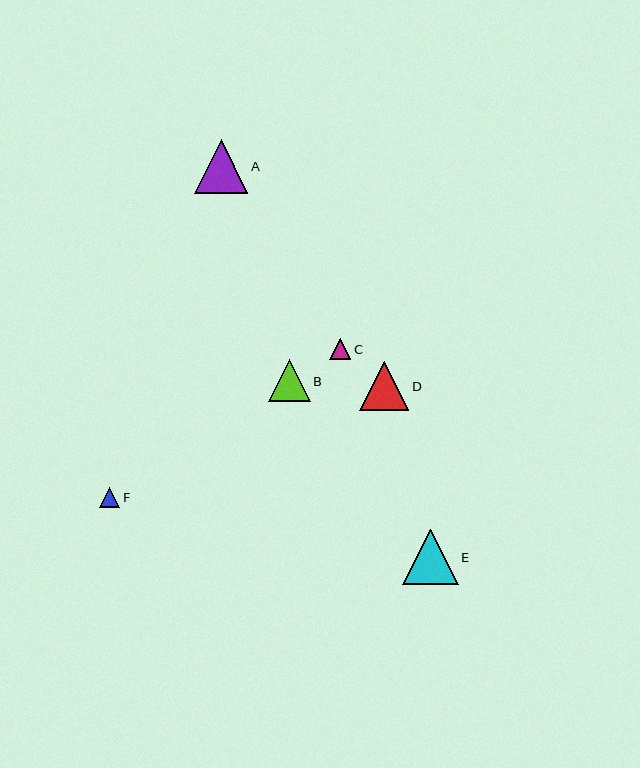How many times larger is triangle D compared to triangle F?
Triangle D is approximately 2.5 times the size of triangle F.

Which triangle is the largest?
Triangle E is the largest with a size of approximately 56 pixels.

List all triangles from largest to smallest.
From largest to smallest: E, A, D, B, C, F.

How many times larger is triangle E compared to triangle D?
Triangle E is approximately 1.1 times the size of triangle D.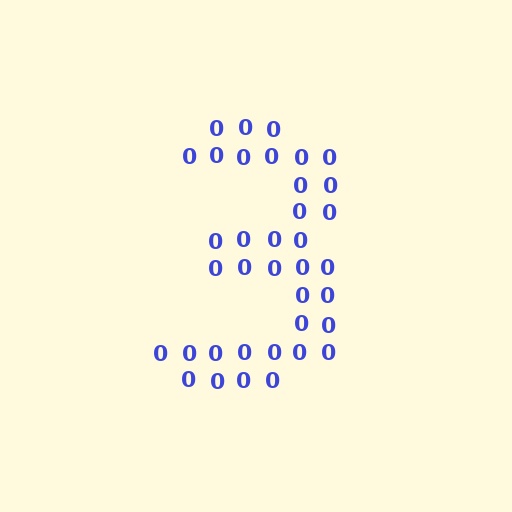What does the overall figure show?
The overall figure shows the digit 3.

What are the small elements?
The small elements are digit 0's.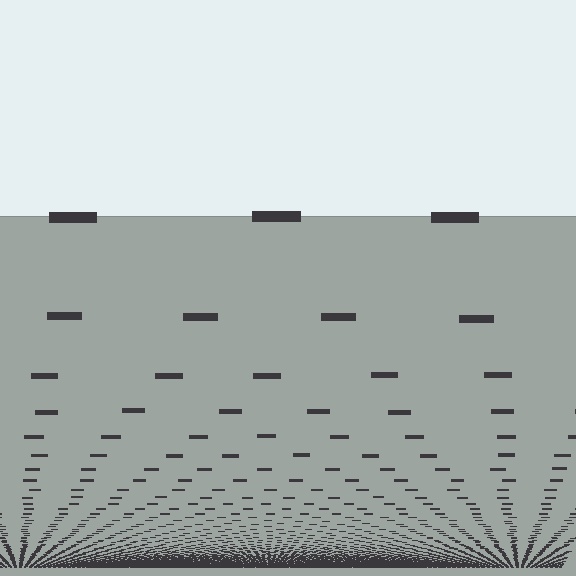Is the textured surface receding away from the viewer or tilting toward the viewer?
The surface appears to tilt toward the viewer. Texture elements get larger and sparser toward the top.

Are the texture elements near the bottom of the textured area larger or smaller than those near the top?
Smaller. The gradient is inverted — elements near the bottom are smaller and denser.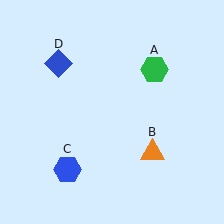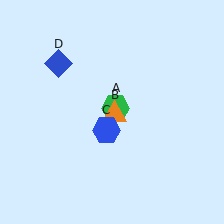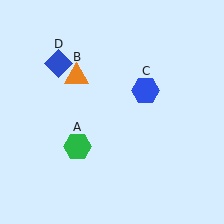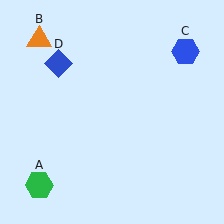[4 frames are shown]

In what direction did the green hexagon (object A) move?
The green hexagon (object A) moved down and to the left.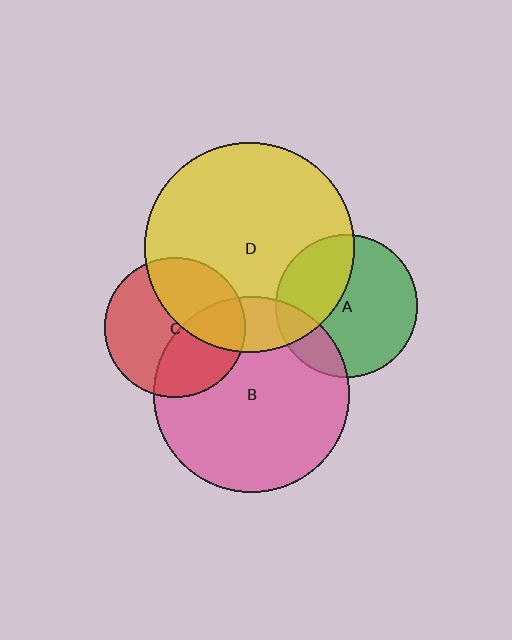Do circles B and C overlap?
Yes.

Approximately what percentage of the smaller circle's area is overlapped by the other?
Approximately 40%.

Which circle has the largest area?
Circle D (yellow).